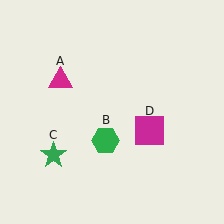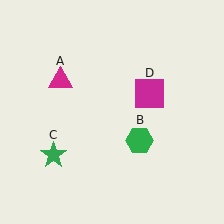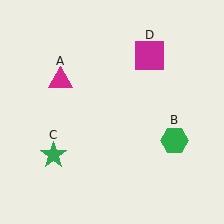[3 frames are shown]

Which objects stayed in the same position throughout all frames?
Magenta triangle (object A) and green star (object C) remained stationary.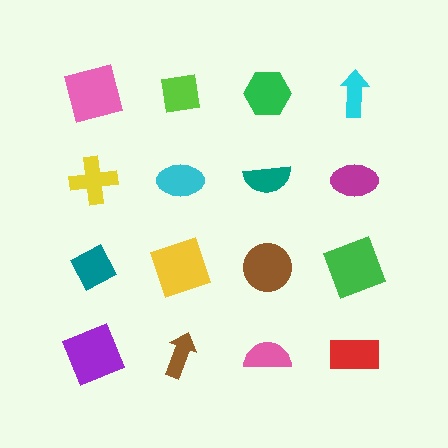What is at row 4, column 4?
A red rectangle.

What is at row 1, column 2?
A lime square.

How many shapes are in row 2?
4 shapes.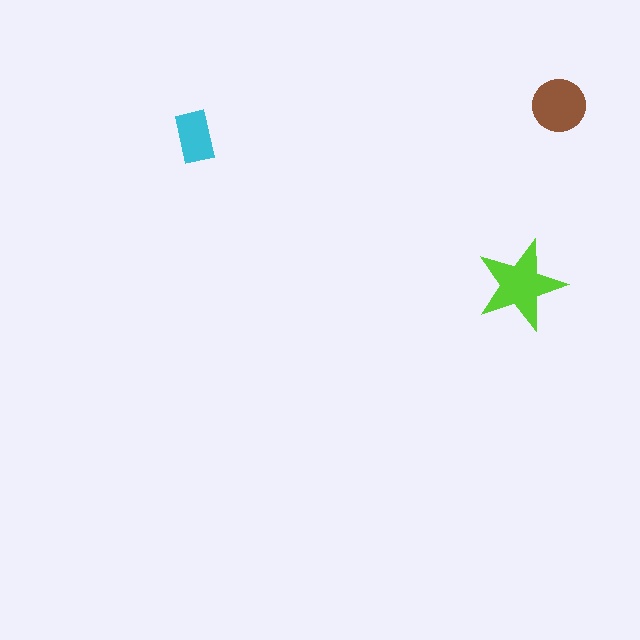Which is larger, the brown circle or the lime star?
The lime star.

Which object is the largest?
The lime star.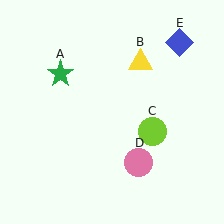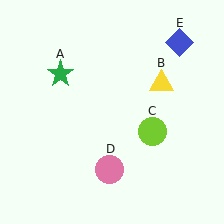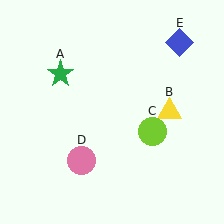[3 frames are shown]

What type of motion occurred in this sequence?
The yellow triangle (object B), pink circle (object D) rotated clockwise around the center of the scene.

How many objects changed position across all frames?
2 objects changed position: yellow triangle (object B), pink circle (object D).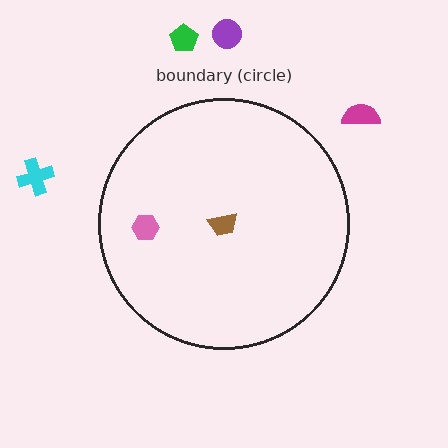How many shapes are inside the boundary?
2 inside, 4 outside.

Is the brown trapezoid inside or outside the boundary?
Inside.